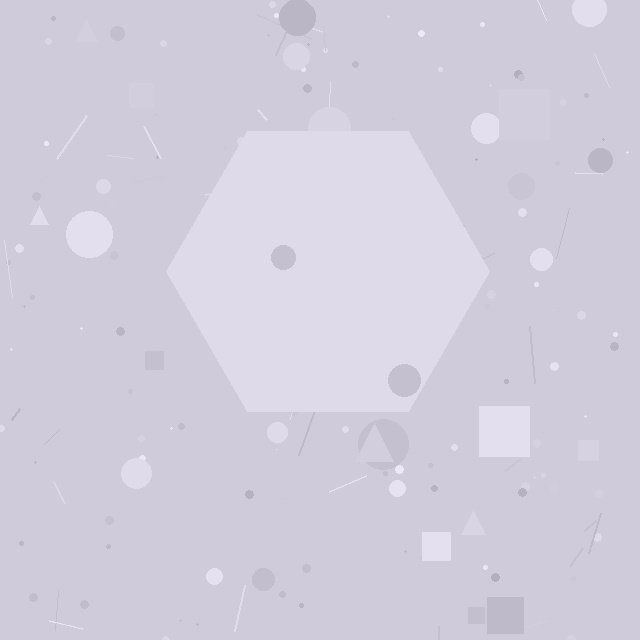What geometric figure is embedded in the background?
A hexagon is embedded in the background.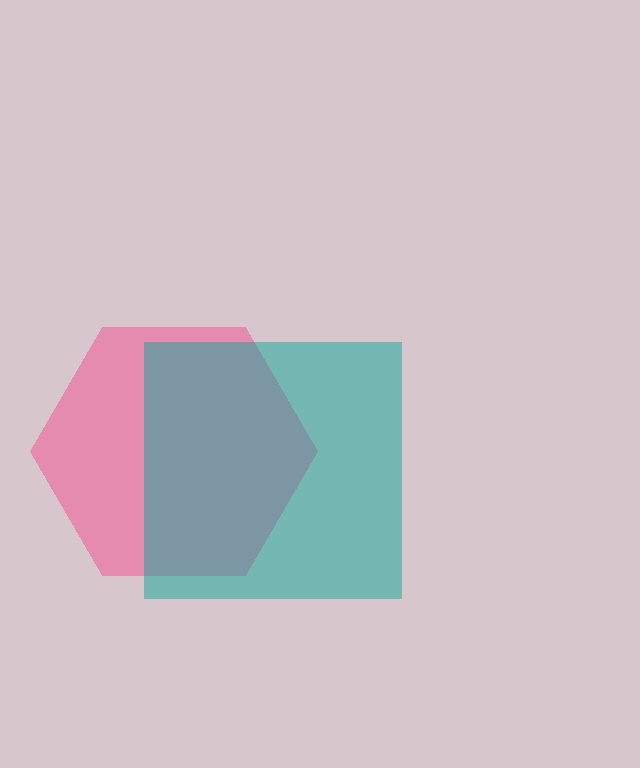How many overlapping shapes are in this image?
There are 2 overlapping shapes in the image.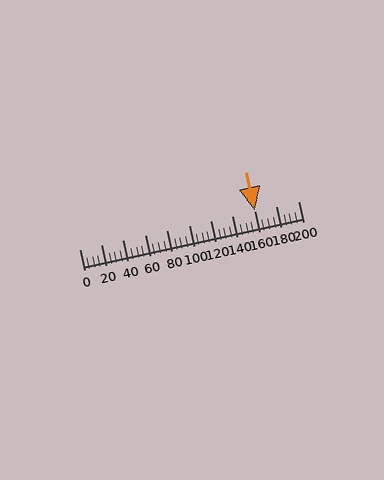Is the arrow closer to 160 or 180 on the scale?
The arrow is closer to 160.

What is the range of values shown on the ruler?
The ruler shows values from 0 to 200.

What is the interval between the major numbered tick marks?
The major tick marks are spaced 20 units apart.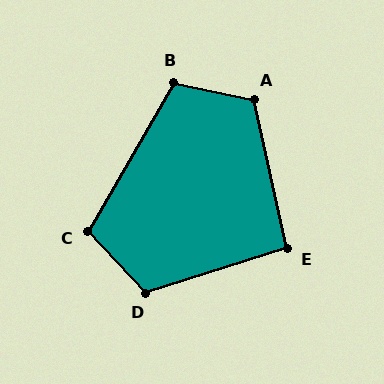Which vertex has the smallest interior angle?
E, at approximately 95 degrees.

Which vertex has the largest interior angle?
D, at approximately 116 degrees.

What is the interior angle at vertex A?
Approximately 115 degrees (obtuse).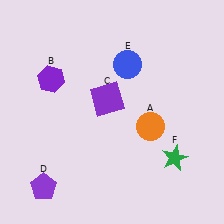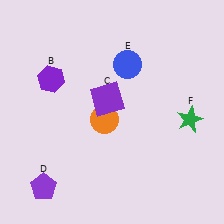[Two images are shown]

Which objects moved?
The objects that moved are: the orange circle (A), the green star (F).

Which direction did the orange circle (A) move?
The orange circle (A) moved left.